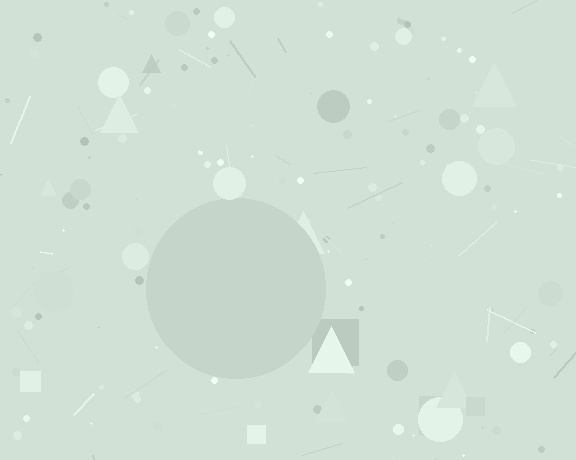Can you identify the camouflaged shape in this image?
The camouflaged shape is a circle.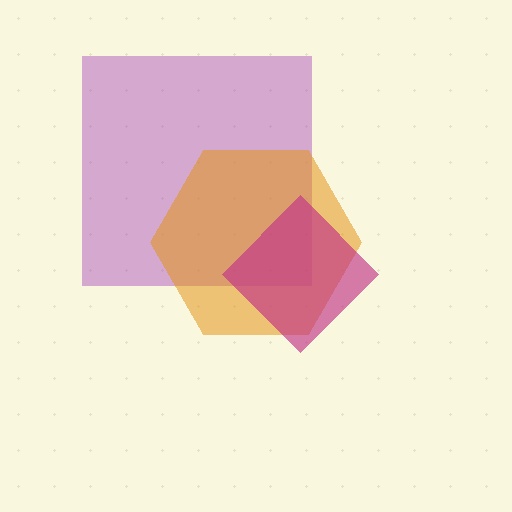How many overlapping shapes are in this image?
There are 3 overlapping shapes in the image.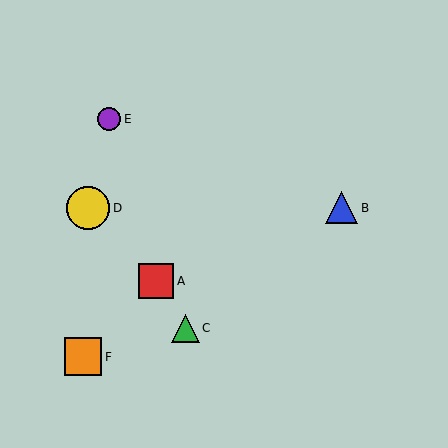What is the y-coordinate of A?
Object A is at y≈281.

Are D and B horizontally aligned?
Yes, both are at y≈208.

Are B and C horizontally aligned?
No, B is at y≈208 and C is at y≈328.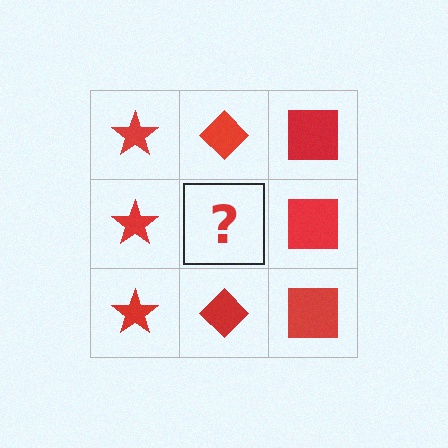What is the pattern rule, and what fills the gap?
The rule is that each column has a consistent shape. The gap should be filled with a red diamond.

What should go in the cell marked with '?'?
The missing cell should contain a red diamond.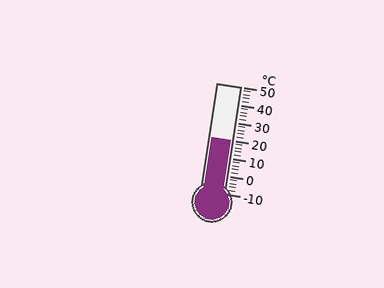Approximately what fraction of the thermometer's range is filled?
The thermometer is filled to approximately 50% of its range.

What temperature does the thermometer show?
The thermometer shows approximately 20°C.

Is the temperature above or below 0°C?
The temperature is above 0°C.